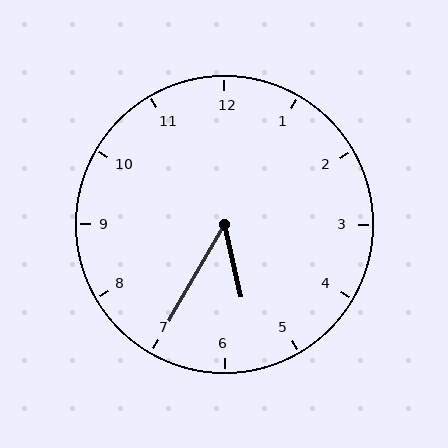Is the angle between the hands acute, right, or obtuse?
It is acute.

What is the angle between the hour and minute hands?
Approximately 42 degrees.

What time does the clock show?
5:35.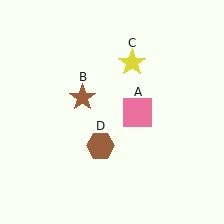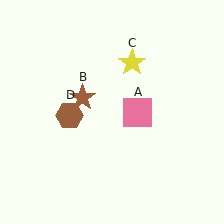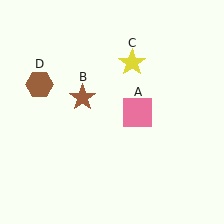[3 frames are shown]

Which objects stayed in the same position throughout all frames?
Pink square (object A) and brown star (object B) and yellow star (object C) remained stationary.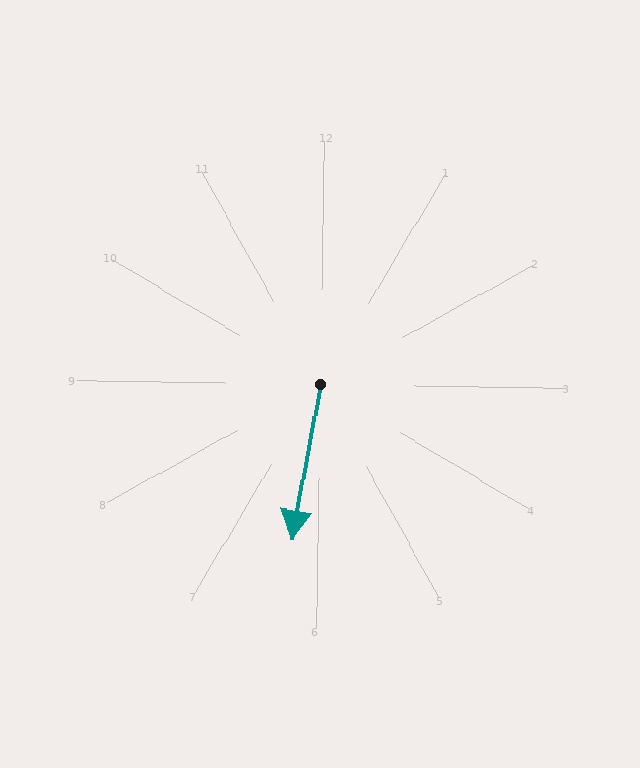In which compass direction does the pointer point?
South.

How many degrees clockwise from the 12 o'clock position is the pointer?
Approximately 190 degrees.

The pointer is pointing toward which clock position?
Roughly 6 o'clock.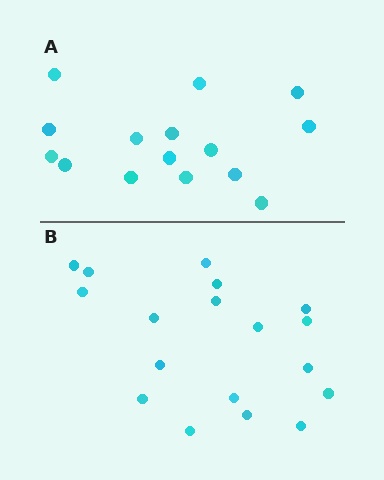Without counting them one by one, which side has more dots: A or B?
Region B (the bottom region) has more dots.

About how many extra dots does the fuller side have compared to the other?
Region B has just a few more — roughly 2 or 3 more dots than region A.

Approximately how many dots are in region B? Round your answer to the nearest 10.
About 20 dots. (The exact count is 18, which rounds to 20.)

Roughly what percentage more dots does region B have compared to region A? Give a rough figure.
About 20% more.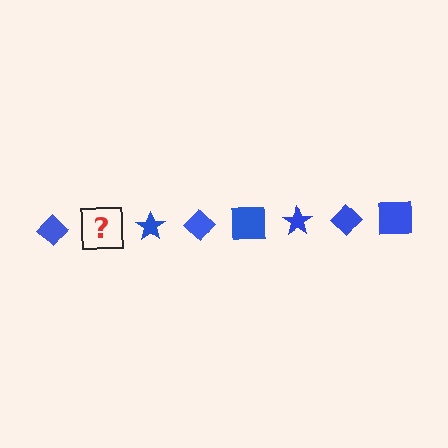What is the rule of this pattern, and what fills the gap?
The rule is that the pattern cycles through diamond, square, star shapes in blue. The gap should be filled with a blue square.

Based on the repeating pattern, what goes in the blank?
The blank should be a blue square.